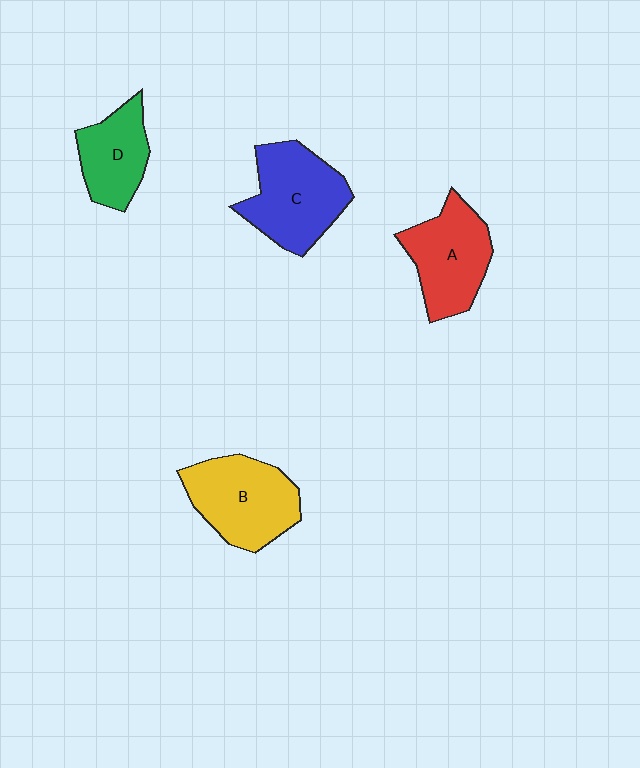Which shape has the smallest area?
Shape D (green).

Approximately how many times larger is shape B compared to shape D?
Approximately 1.4 times.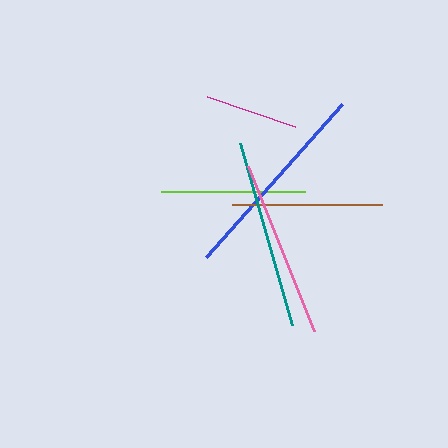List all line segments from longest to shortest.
From longest to shortest: blue, teal, pink, brown, lime, magenta.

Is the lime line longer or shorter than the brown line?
The brown line is longer than the lime line.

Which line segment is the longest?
The blue line is the longest at approximately 205 pixels.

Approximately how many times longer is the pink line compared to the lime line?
The pink line is approximately 1.2 times the length of the lime line.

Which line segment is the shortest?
The magenta line is the shortest at approximately 93 pixels.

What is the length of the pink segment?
The pink segment is approximately 177 pixels long.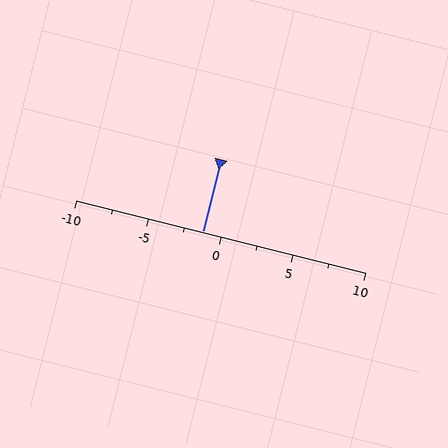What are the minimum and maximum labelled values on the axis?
The axis runs from -10 to 10.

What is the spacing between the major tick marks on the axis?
The major ticks are spaced 5 apart.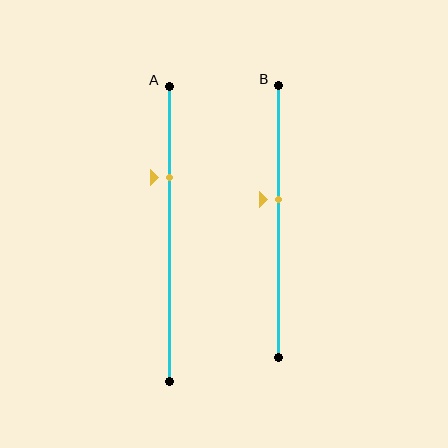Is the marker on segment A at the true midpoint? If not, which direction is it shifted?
No, the marker on segment A is shifted upward by about 19% of the segment length.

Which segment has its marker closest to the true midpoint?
Segment B has its marker closest to the true midpoint.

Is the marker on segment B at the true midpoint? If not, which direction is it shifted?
No, the marker on segment B is shifted upward by about 8% of the segment length.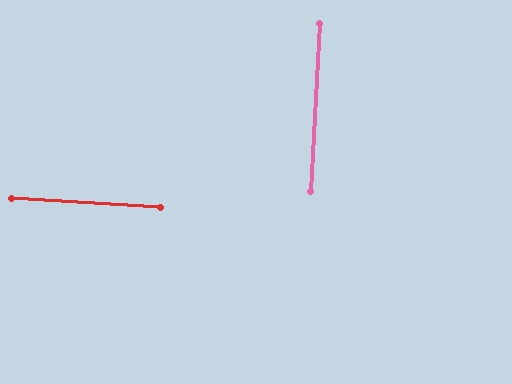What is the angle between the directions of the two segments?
Approximately 90 degrees.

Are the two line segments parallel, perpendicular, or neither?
Perpendicular — they meet at approximately 90°.